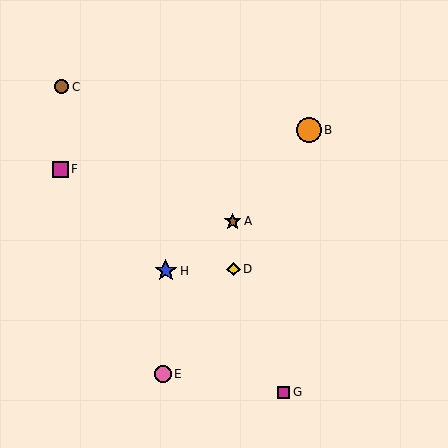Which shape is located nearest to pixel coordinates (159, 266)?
The blue star (labeled H) at (166, 271) is nearest to that location.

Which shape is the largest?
The orange circle (labeled B) is the largest.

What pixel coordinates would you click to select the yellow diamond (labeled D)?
Click at (233, 269) to select the yellow diamond D.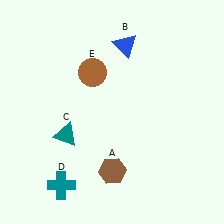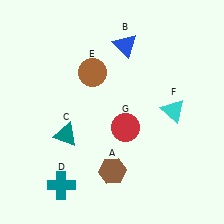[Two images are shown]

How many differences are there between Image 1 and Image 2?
There are 2 differences between the two images.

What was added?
A cyan triangle (F), a red circle (G) were added in Image 2.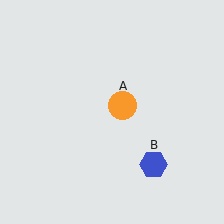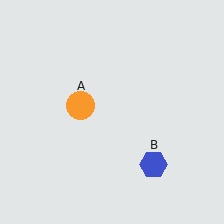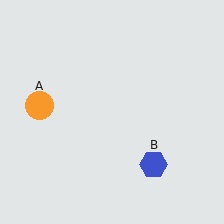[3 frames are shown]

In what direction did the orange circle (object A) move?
The orange circle (object A) moved left.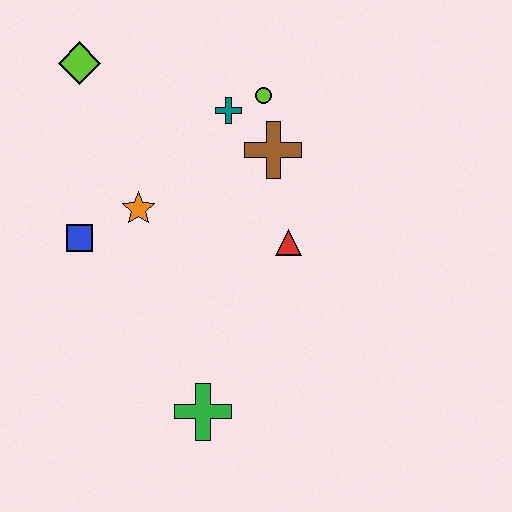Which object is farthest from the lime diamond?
The green cross is farthest from the lime diamond.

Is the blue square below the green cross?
No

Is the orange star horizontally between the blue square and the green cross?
Yes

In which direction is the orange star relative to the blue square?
The orange star is to the right of the blue square.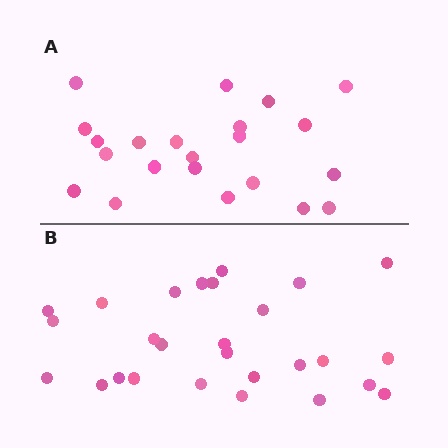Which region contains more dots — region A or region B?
Region B (the bottom region) has more dots.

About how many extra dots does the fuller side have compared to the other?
Region B has about 5 more dots than region A.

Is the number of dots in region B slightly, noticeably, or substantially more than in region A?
Region B has only slightly more — the two regions are fairly close. The ratio is roughly 1.2 to 1.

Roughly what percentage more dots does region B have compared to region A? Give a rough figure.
About 25% more.